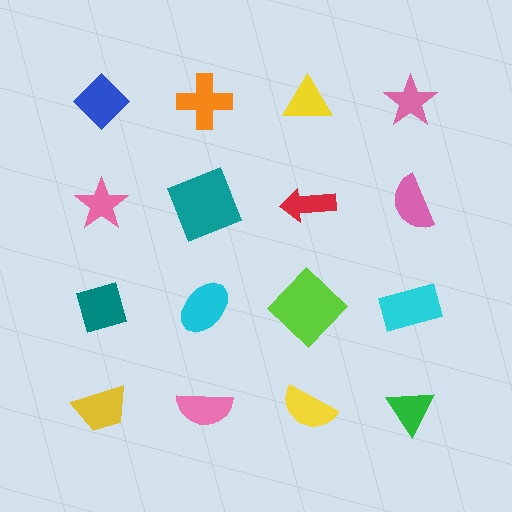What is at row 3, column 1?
A teal diamond.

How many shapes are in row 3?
4 shapes.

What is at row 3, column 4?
A cyan rectangle.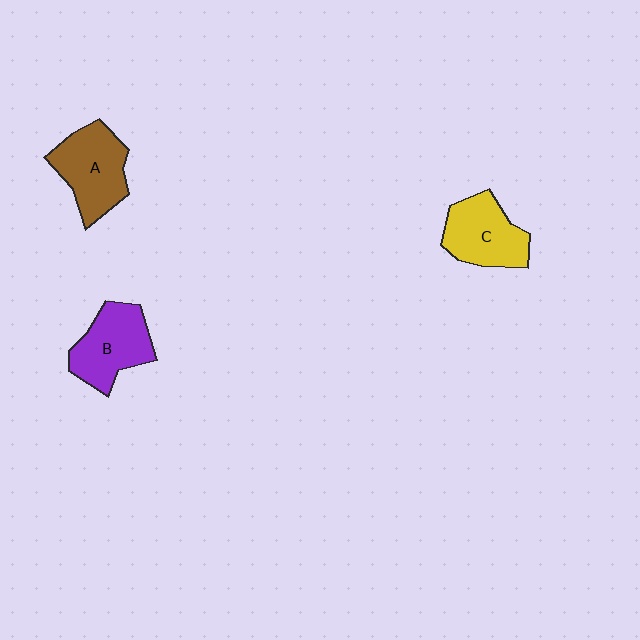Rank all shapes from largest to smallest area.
From largest to smallest: A (brown), B (purple), C (yellow).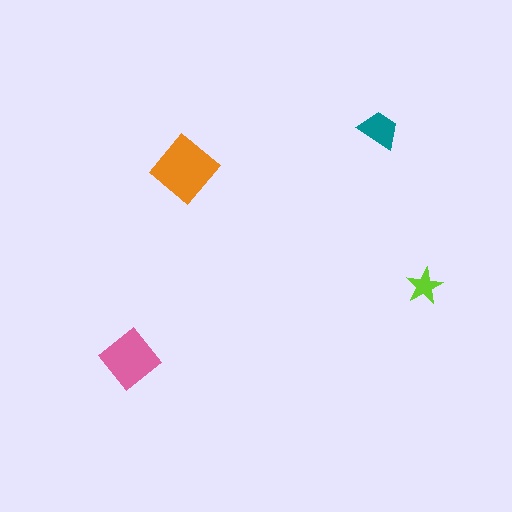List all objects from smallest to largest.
The lime star, the teal trapezoid, the pink diamond, the orange diamond.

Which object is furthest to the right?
The lime star is rightmost.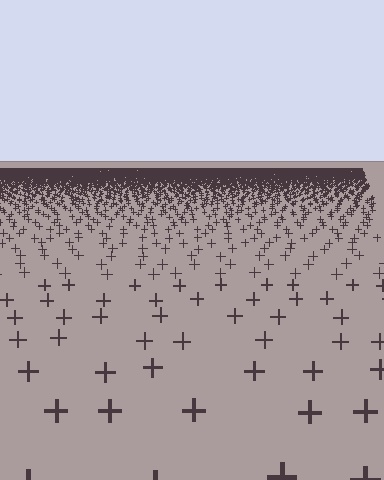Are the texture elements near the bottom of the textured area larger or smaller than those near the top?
Larger. Near the bottom, elements are closer to the viewer and appear at a bigger on-screen size.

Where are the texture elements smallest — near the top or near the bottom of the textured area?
Near the top.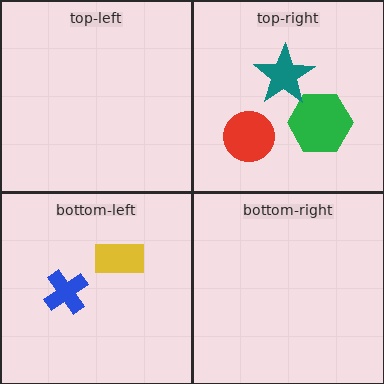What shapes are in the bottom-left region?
The blue cross, the yellow rectangle.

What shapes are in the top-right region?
The green hexagon, the teal star, the red circle.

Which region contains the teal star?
The top-right region.